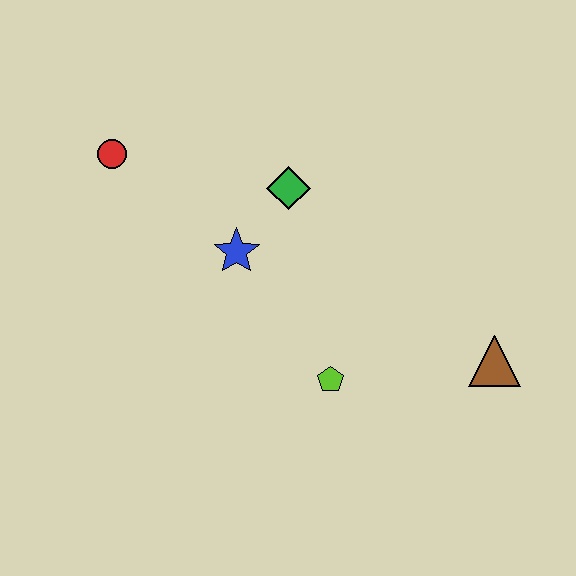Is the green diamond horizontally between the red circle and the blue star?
No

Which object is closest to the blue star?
The green diamond is closest to the blue star.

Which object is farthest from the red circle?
The brown triangle is farthest from the red circle.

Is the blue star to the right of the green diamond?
No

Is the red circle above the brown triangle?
Yes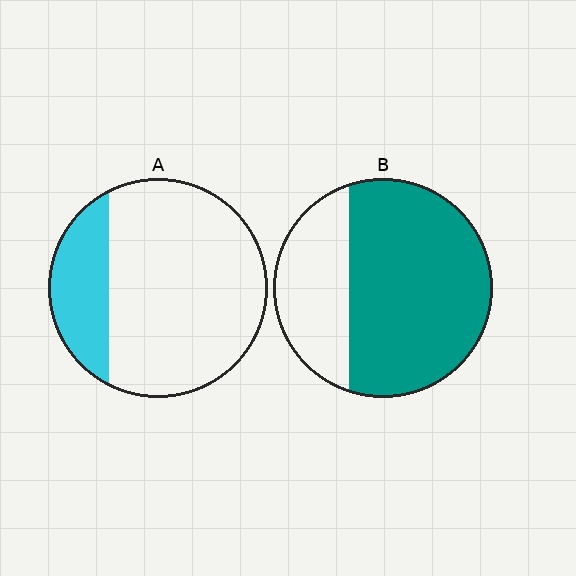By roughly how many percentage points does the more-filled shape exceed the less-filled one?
By roughly 45 percentage points (B over A).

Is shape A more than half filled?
No.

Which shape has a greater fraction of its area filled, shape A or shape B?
Shape B.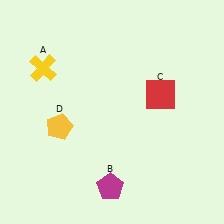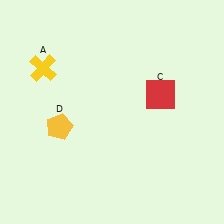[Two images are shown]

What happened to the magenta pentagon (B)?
The magenta pentagon (B) was removed in Image 2. It was in the bottom-left area of Image 1.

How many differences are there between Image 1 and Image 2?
There is 1 difference between the two images.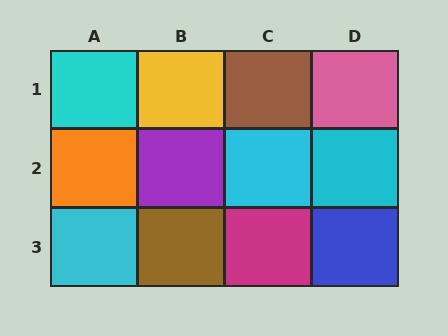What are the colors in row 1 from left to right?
Cyan, yellow, brown, pink.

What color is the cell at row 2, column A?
Orange.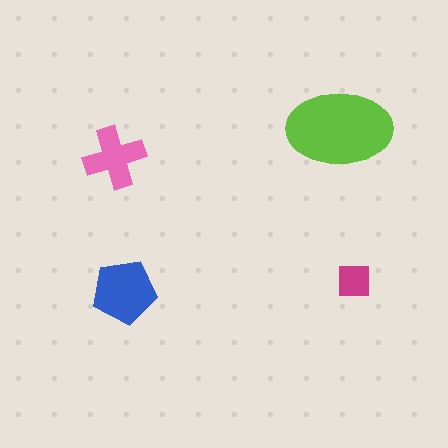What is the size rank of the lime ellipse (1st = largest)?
1st.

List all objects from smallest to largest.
The magenta square, the pink cross, the blue pentagon, the lime ellipse.